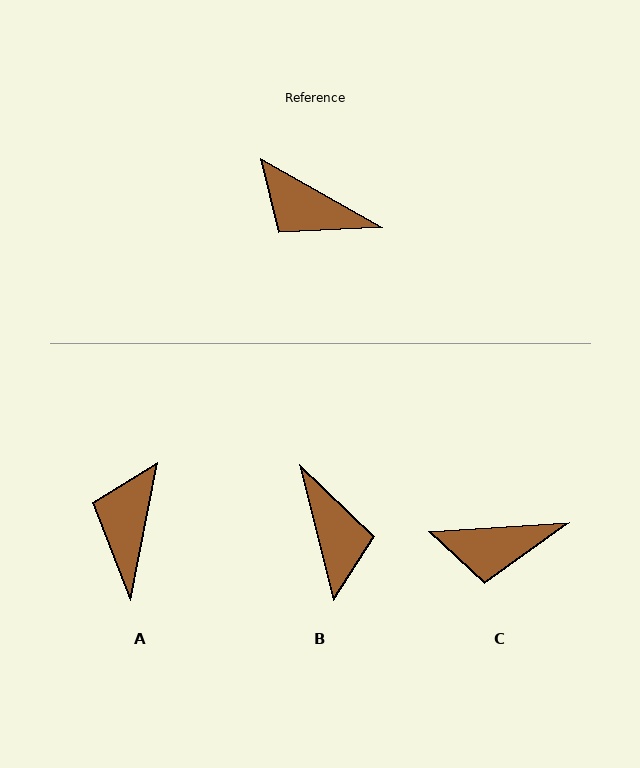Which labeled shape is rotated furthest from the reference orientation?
B, about 133 degrees away.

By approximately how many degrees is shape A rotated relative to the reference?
Approximately 71 degrees clockwise.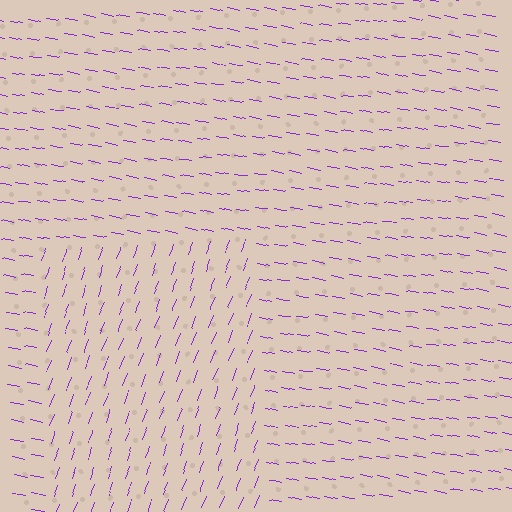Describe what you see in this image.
The image is filled with small purple line segments. A rectangle region in the image has lines oriented differently from the surrounding lines, creating a visible texture boundary.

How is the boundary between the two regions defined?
The boundary is defined purely by a change in line orientation (approximately 80 degrees difference). All lines are the same color and thickness.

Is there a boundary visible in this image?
Yes, there is a texture boundary formed by a change in line orientation.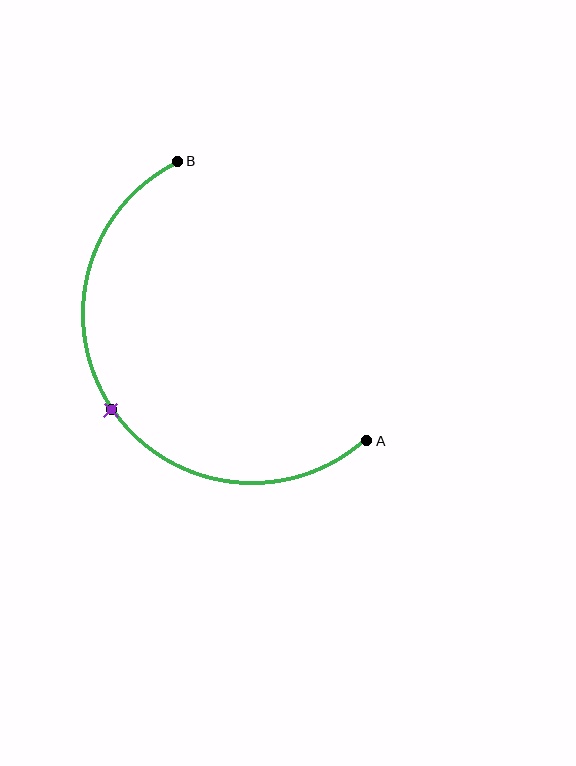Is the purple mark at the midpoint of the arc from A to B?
Yes. The purple mark lies on the arc at equal arc-length from both A and B — it is the arc midpoint.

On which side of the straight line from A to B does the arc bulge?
The arc bulges below and to the left of the straight line connecting A and B.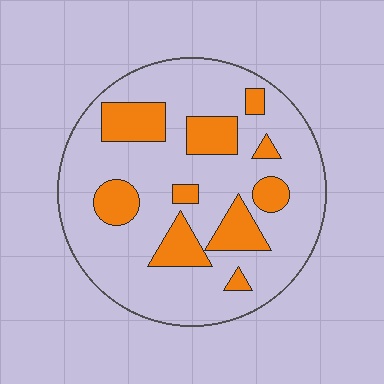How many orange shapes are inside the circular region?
10.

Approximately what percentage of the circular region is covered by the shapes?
Approximately 25%.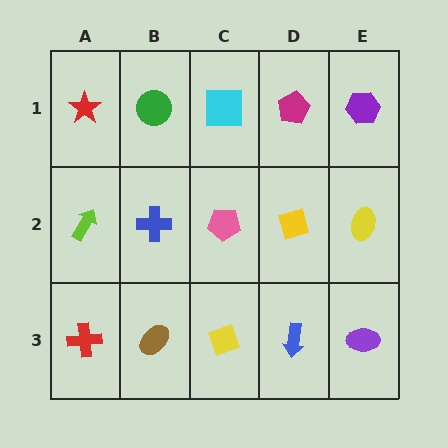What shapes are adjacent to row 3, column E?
A yellow ellipse (row 2, column E), a blue arrow (row 3, column D).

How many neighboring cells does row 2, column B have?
4.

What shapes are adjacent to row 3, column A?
A lime arrow (row 2, column A), a brown ellipse (row 3, column B).